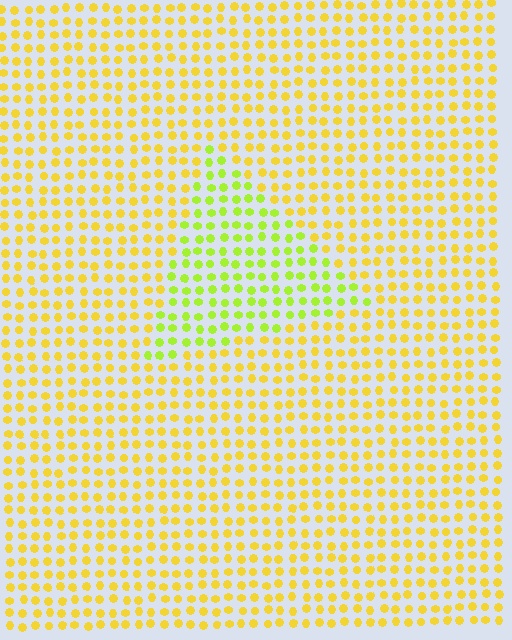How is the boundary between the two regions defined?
The boundary is defined purely by a slight shift in hue (about 34 degrees). Spacing, size, and orientation are identical on both sides.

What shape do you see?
I see a triangle.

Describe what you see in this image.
The image is filled with small yellow elements in a uniform arrangement. A triangle-shaped region is visible where the elements are tinted to a slightly different hue, forming a subtle color boundary.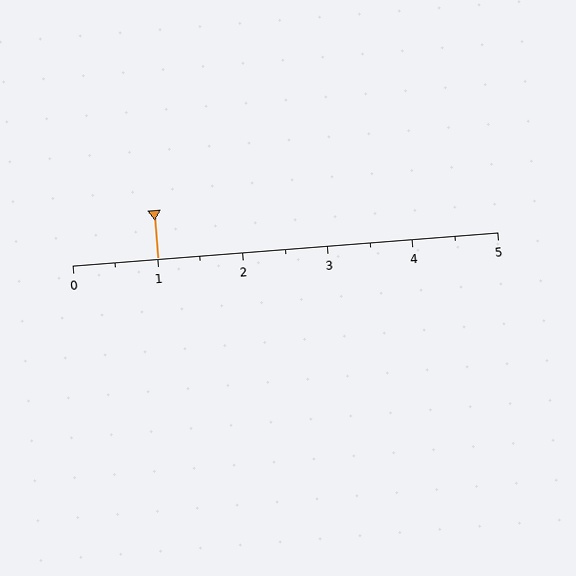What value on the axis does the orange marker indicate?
The marker indicates approximately 1.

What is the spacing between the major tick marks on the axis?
The major ticks are spaced 1 apart.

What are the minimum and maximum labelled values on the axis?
The axis runs from 0 to 5.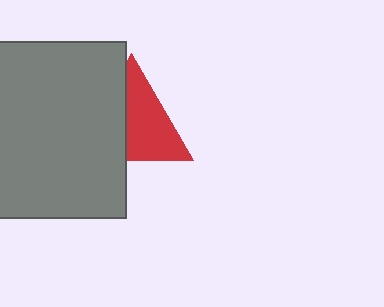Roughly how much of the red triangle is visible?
About half of it is visible (roughly 56%).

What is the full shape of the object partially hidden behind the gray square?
The partially hidden object is a red triangle.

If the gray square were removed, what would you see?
You would see the complete red triangle.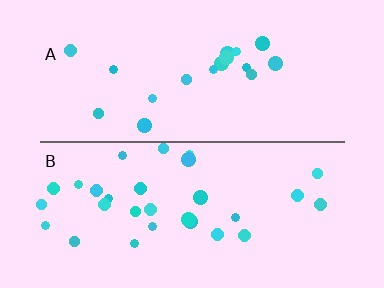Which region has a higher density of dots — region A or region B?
B (the bottom).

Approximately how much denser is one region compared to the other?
Approximately 1.7× — region B over region A.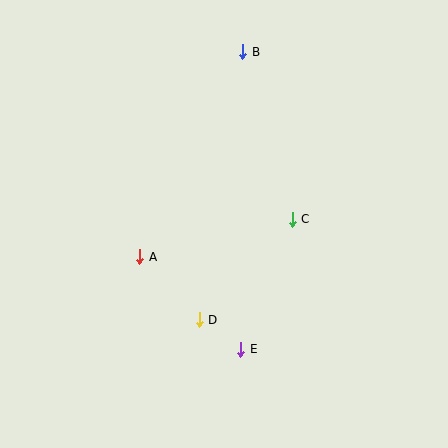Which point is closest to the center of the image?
Point C at (292, 219) is closest to the center.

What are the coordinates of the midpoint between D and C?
The midpoint between D and C is at (246, 270).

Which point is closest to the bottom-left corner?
Point A is closest to the bottom-left corner.